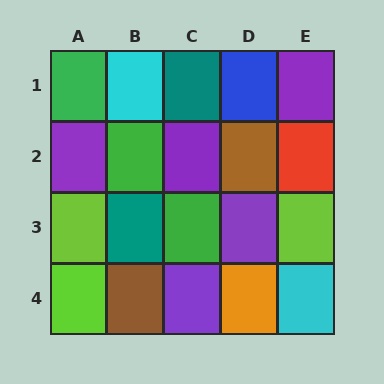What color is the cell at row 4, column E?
Cyan.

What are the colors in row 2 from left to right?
Purple, green, purple, brown, red.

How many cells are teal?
2 cells are teal.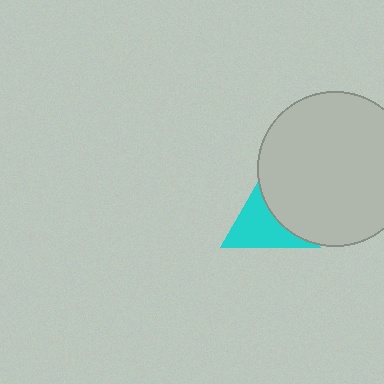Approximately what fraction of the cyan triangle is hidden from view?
Roughly 43% of the cyan triangle is hidden behind the light gray circle.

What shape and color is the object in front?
The object in front is a light gray circle.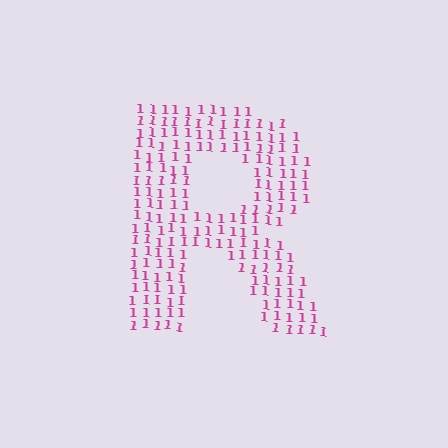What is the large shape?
The large shape is the letter R.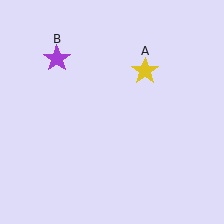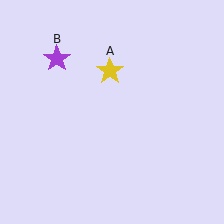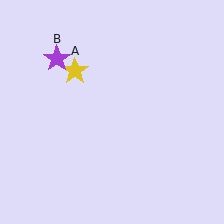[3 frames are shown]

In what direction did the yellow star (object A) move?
The yellow star (object A) moved left.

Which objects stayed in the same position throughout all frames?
Purple star (object B) remained stationary.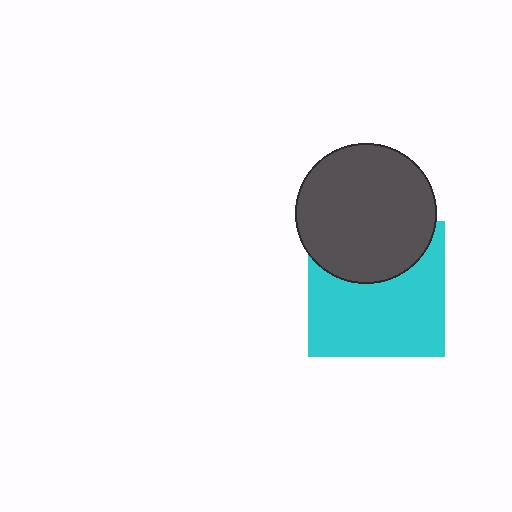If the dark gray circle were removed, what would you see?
You would see the complete cyan square.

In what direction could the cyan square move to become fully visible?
The cyan square could move down. That would shift it out from behind the dark gray circle entirely.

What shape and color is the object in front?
The object in front is a dark gray circle.